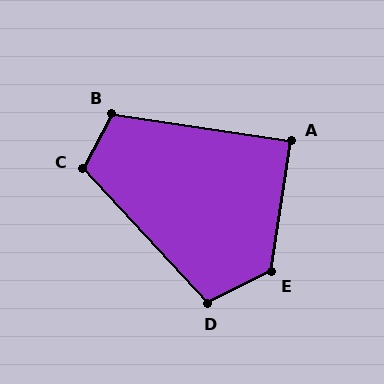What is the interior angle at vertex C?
Approximately 109 degrees (obtuse).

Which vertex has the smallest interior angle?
A, at approximately 89 degrees.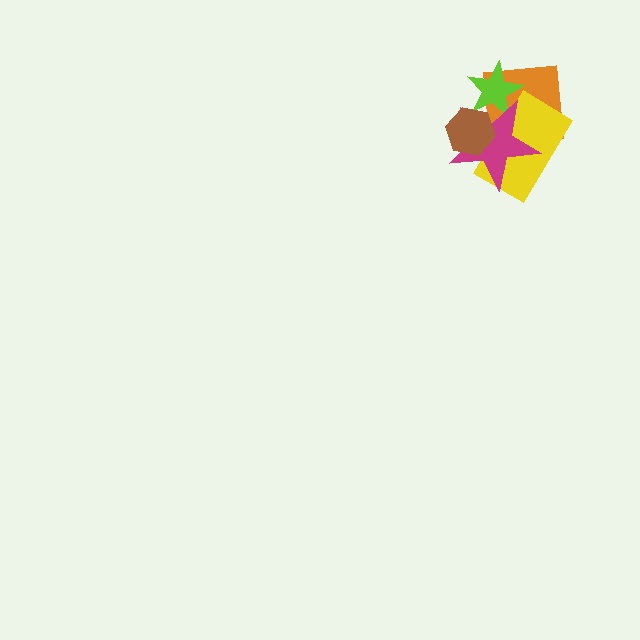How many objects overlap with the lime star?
4 objects overlap with the lime star.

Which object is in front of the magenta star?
The brown hexagon is in front of the magenta star.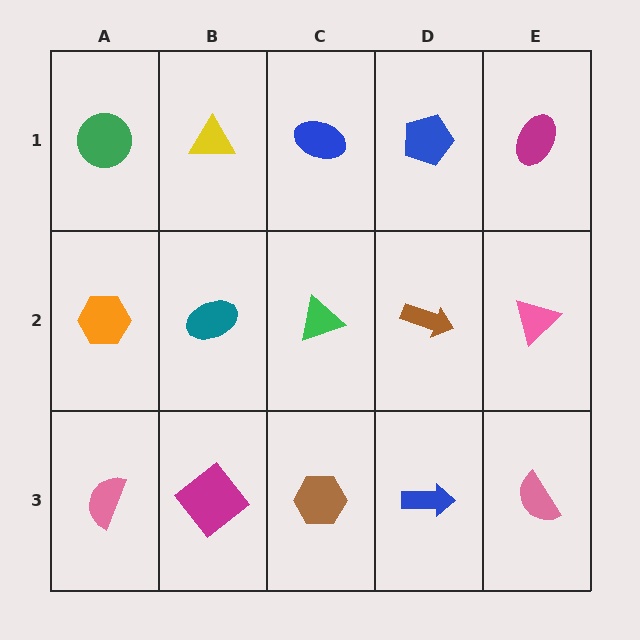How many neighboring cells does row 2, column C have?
4.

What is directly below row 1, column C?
A green triangle.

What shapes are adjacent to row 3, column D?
A brown arrow (row 2, column D), a brown hexagon (row 3, column C), a pink semicircle (row 3, column E).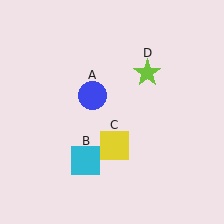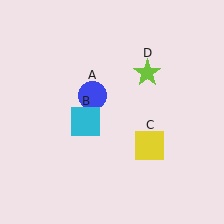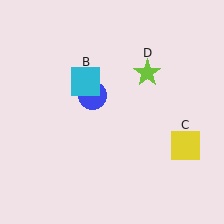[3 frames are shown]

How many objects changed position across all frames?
2 objects changed position: cyan square (object B), yellow square (object C).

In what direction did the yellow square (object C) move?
The yellow square (object C) moved right.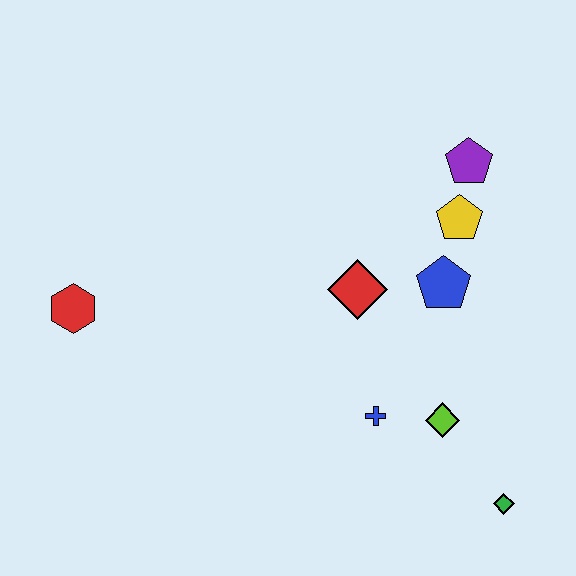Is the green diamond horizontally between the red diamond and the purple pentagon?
No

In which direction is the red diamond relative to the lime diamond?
The red diamond is above the lime diamond.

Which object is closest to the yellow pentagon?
The purple pentagon is closest to the yellow pentagon.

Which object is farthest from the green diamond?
The red hexagon is farthest from the green diamond.